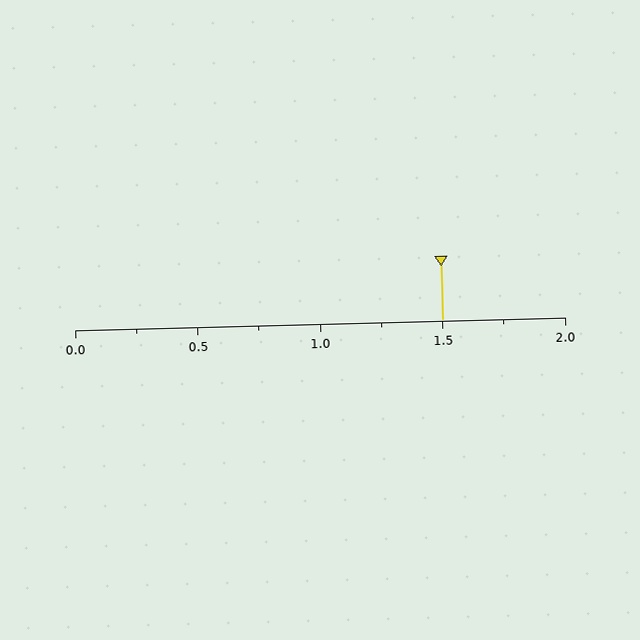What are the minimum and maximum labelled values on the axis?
The axis runs from 0.0 to 2.0.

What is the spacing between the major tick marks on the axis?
The major ticks are spaced 0.5 apart.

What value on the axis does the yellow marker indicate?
The marker indicates approximately 1.5.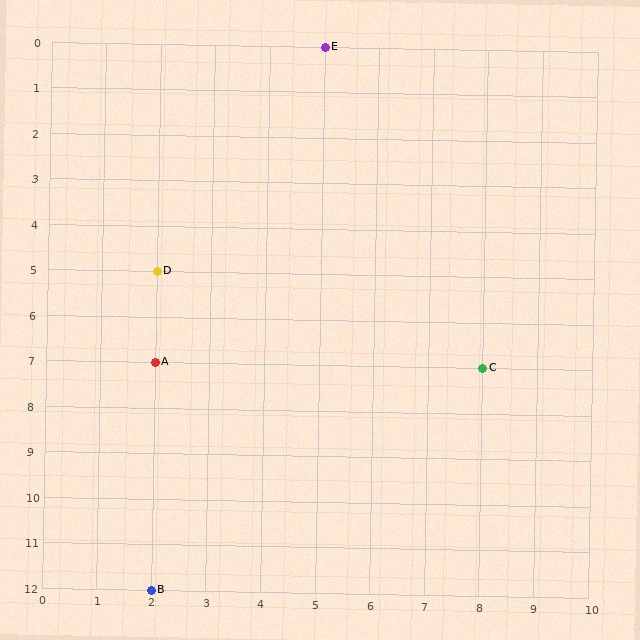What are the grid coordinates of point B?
Point B is at grid coordinates (2, 12).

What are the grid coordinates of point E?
Point E is at grid coordinates (5, 0).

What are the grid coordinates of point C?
Point C is at grid coordinates (8, 7).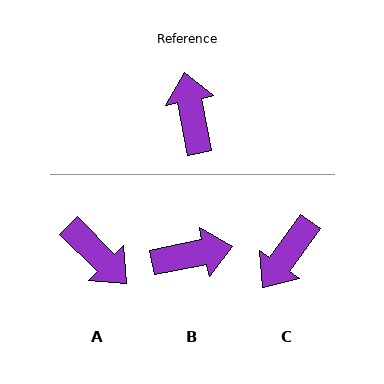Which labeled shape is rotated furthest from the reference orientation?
A, about 146 degrees away.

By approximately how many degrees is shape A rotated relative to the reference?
Approximately 146 degrees clockwise.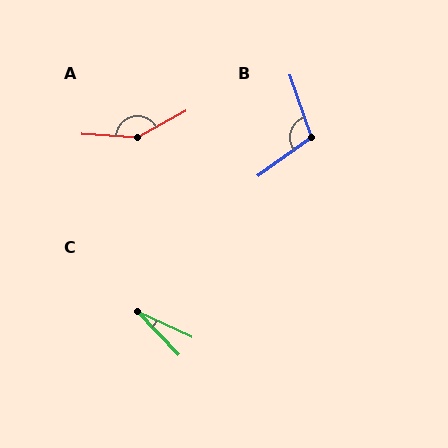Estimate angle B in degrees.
Approximately 107 degrees.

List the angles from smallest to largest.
C (21°), B (107°), A (147°).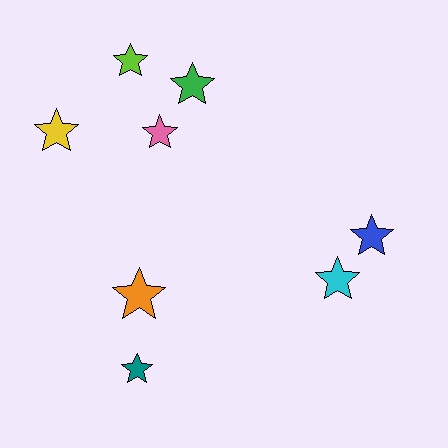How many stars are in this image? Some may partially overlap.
There are 8 stars.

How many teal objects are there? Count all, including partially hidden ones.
There is 1 teal object.